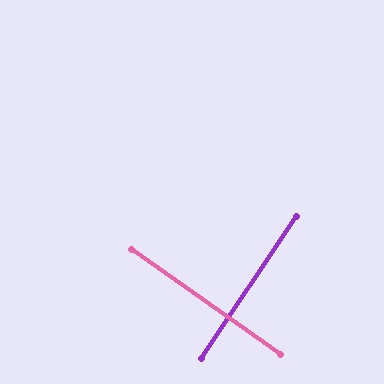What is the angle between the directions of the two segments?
Approximately 89 degrees.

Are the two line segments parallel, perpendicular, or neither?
Perpendicular — they meet at approximately 89°.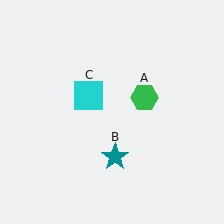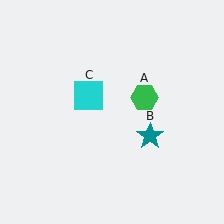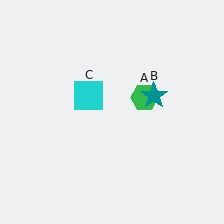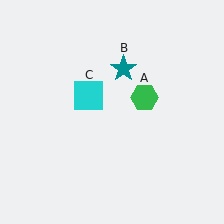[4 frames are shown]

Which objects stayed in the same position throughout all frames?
Green hexagon (object A) and cyan square (object C) remained stationary.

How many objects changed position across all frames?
1 object changed position: teal star (object B).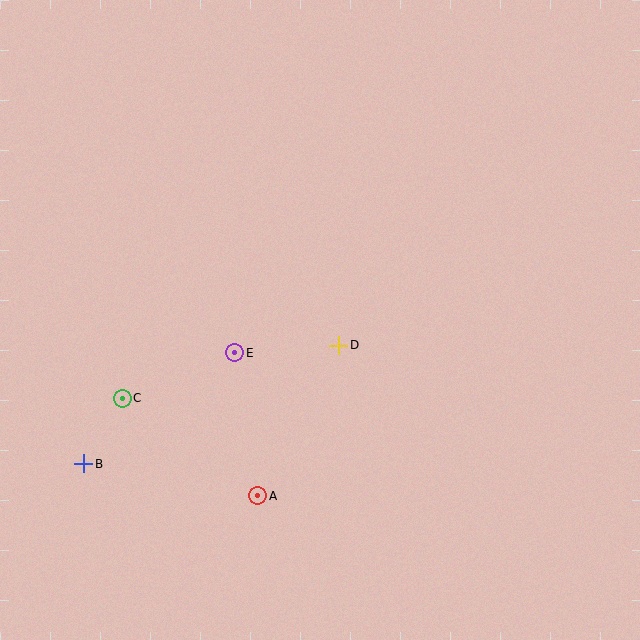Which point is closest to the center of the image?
Point D at (339, 345) is closest to the center.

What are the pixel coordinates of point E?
Point E is at (235, 353).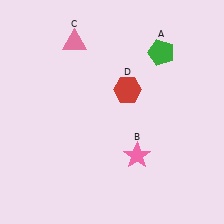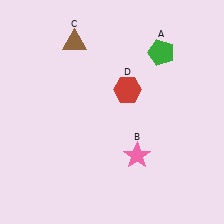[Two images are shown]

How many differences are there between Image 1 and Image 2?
There is 1 difference between the two images.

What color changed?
The triangle (C) changed from pink in Image 1 to brown in Image 2.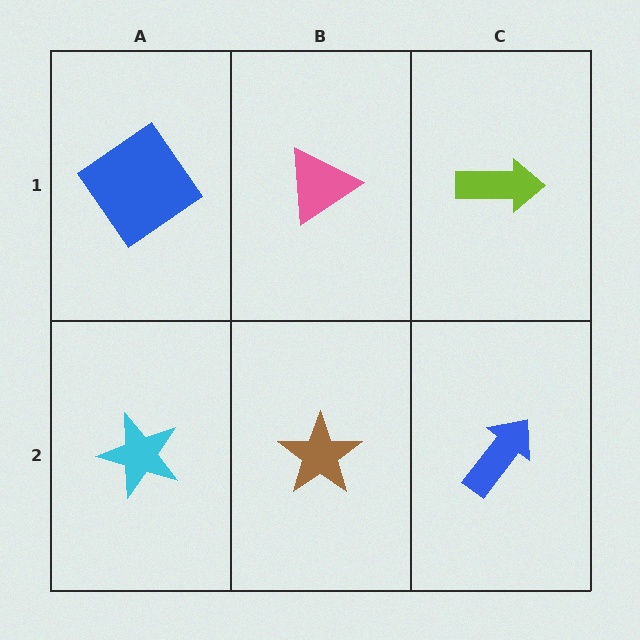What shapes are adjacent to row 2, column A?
A blue diamond (row 1, column A), a brown star (row 2, column B).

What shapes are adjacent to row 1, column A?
A cyan star (row 2, column A), a pink triangle (row 1, column B).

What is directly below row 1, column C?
A blue arrow.